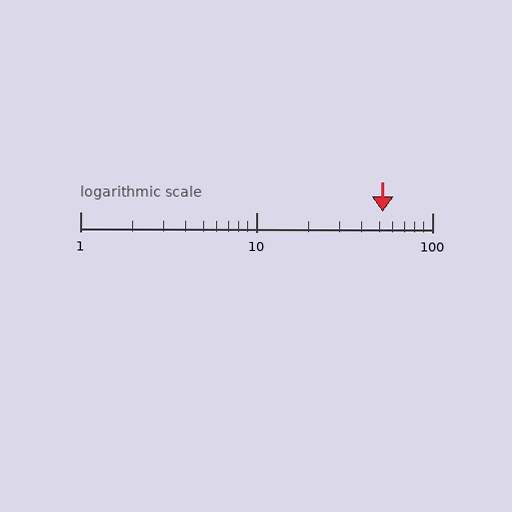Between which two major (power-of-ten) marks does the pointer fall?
The pointer is between 10 and 100.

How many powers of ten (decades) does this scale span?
The scale spans 2 decades, from 1 to 100.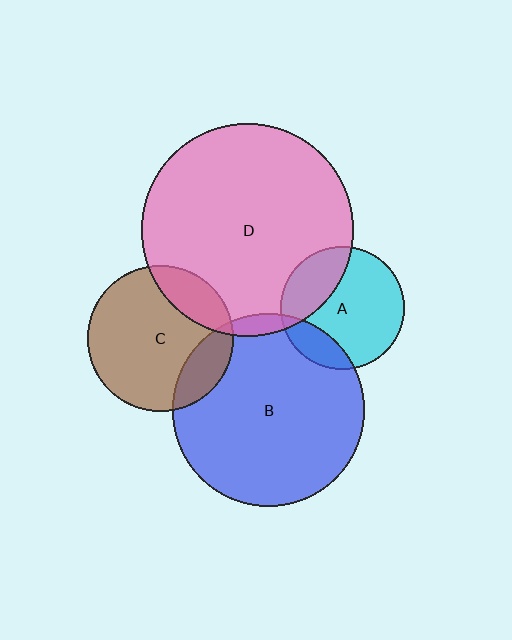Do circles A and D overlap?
Yes.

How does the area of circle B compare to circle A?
Approximately 2.4 times.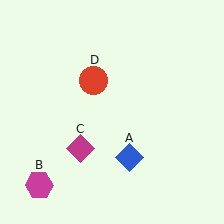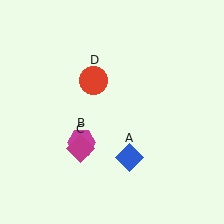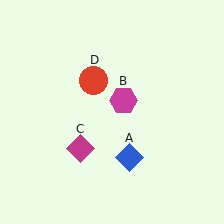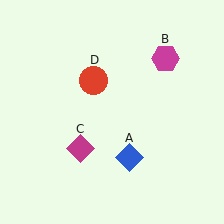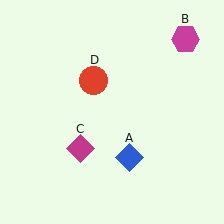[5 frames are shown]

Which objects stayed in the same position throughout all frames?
Blue diamond (object A) and magenta diamond (object C) and red circle (object D) remained stationary.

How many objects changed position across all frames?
1 object changed position: magenta hexagon (object B).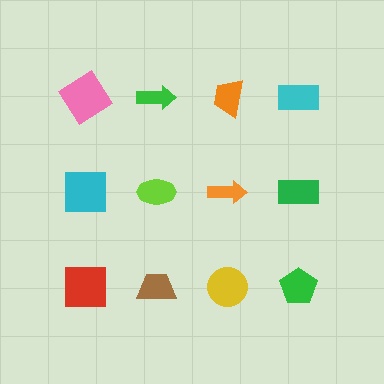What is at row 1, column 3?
An orange trapezoid.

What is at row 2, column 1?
A cyan square.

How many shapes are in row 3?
4 shapes.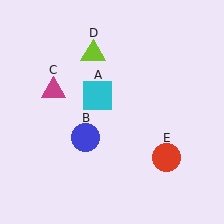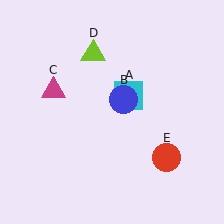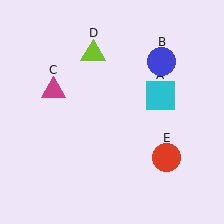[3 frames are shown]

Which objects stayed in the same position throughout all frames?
Magenta triangle (object C) and lime triangle (object D) and red circle (object E) remained stationary.